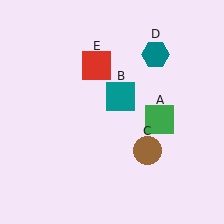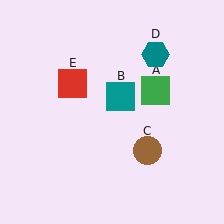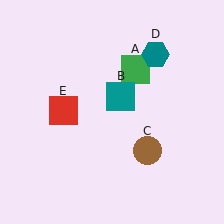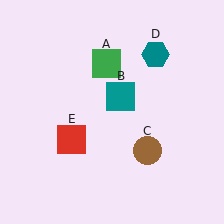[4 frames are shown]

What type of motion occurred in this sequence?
The green square (object A), red square (object E) rotated counterclockwise around the center of the scene.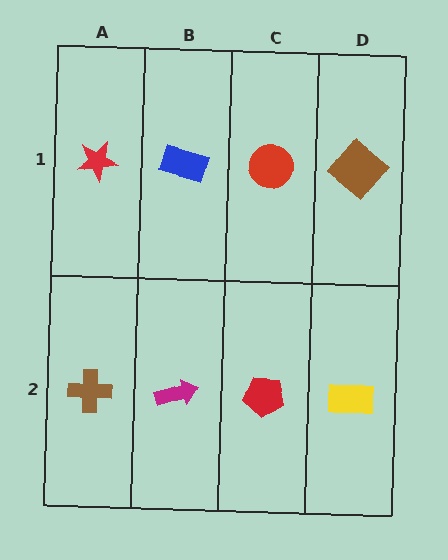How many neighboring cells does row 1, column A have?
2.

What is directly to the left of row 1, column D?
A red circle.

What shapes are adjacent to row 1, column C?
A red pentagon (row 2, column C), a blue rectangle (row 1, column B), a brown diamond (row 1, column D).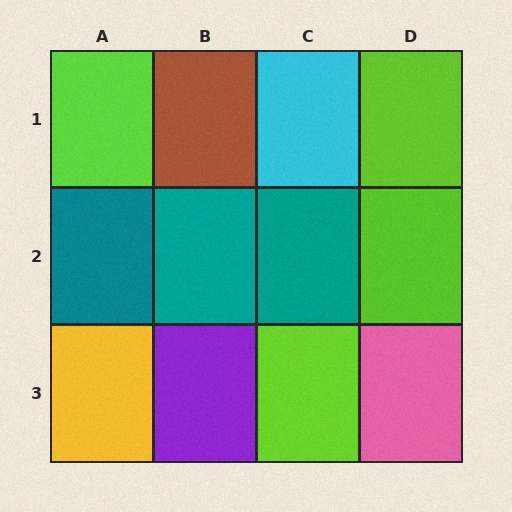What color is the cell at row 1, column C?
Cyan.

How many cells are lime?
4 cells are lime.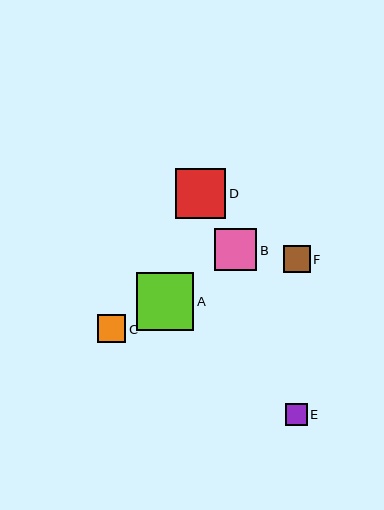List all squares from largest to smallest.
From largest to smallest: A, D, B, C, F, E.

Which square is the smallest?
Square E is the smallest with a size of approximately 21 pixels.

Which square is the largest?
Square A is the largest with a size of approximately 57 pixels.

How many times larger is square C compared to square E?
Square C is approximately 1.3 times the size of square E.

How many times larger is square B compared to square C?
Square B is approximately 1.5 times the size of square C.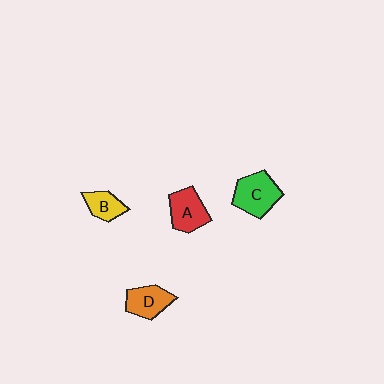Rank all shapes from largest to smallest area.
From largest to smallest: C (green), A (red), D (orange), B (yellow).